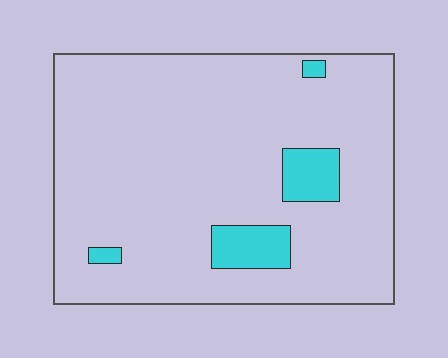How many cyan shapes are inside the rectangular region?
4.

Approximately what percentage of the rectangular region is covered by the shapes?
Approximately 10%.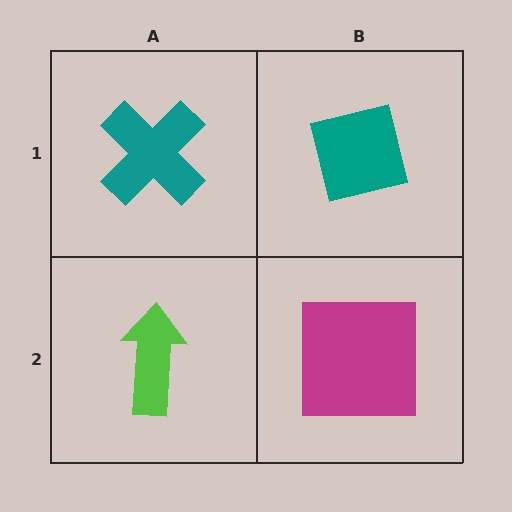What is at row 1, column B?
A teal square.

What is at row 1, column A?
A teal cross.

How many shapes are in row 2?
2 shapes.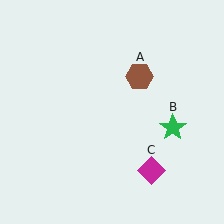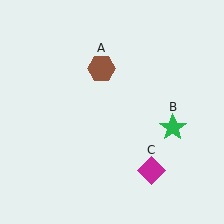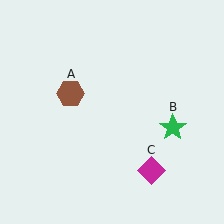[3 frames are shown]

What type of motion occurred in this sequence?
The brown hexagon (object A) rotated counterclockwise around the center of the scene.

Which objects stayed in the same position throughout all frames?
Green star (object B) and magenta diamond (object C) remained stationary.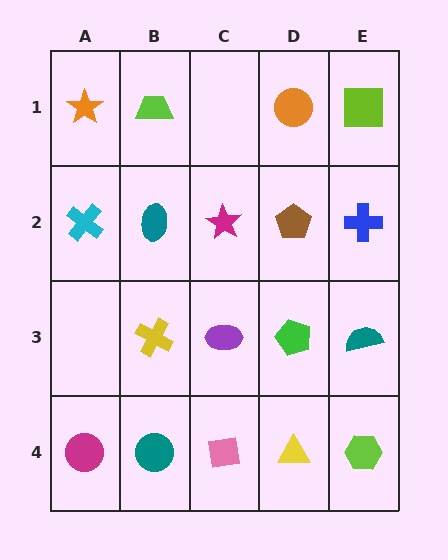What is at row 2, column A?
A cyan cross.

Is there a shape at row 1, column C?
No, that cell is empty.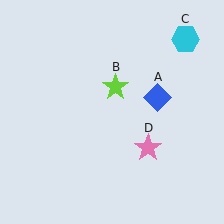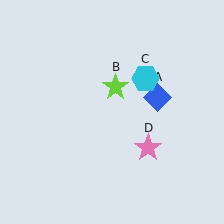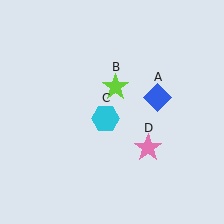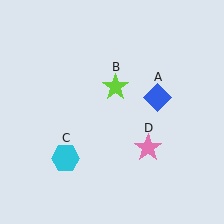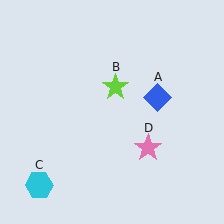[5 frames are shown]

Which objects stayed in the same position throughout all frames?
Blue diamond (object A) and lime star (object B) and pink star (object D) remained stationary.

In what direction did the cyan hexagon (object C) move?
The cyan hexagon (object C) moved down and to the left.